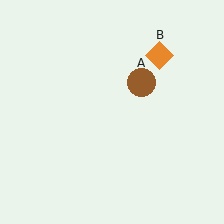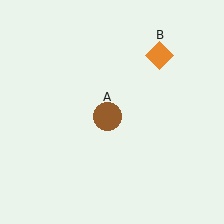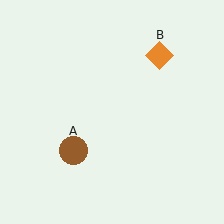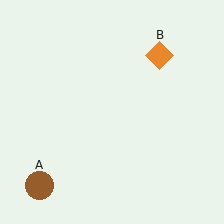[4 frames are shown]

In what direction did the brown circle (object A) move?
The brown circle (object A) moved down and to the left.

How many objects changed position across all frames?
1 object changed position: brown circle (object A).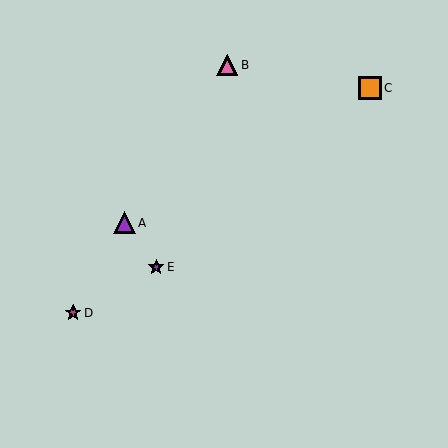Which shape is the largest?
The orange square (labeled C) is the largest.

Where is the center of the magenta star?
The center of the magenta star is at (73, 313).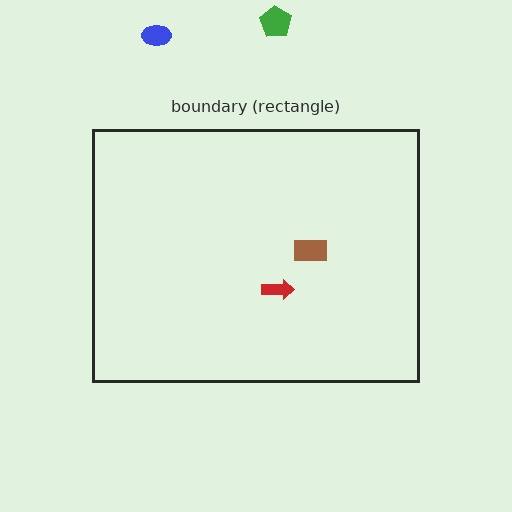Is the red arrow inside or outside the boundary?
Inside.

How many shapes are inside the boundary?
2 inside, 2 outside.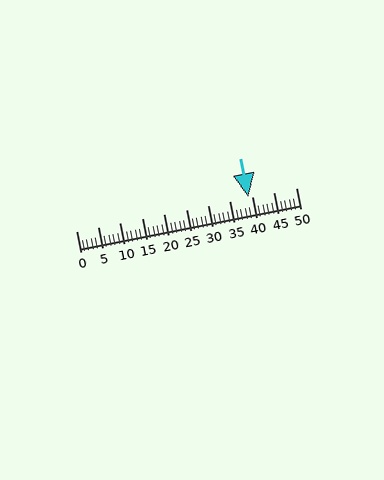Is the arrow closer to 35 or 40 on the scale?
The arrow is closer to 40.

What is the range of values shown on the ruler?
The ruler shows values from 0 to 50.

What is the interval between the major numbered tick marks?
The major tick marks are spaced 5 units apart.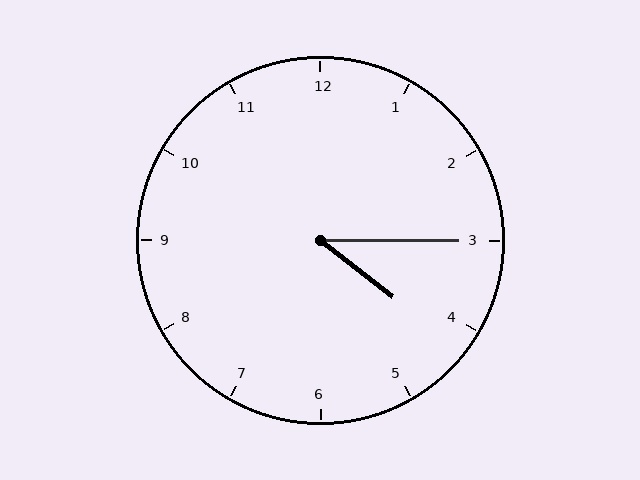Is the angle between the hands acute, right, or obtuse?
It is acute.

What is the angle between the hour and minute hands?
Approximately 38 degrees.